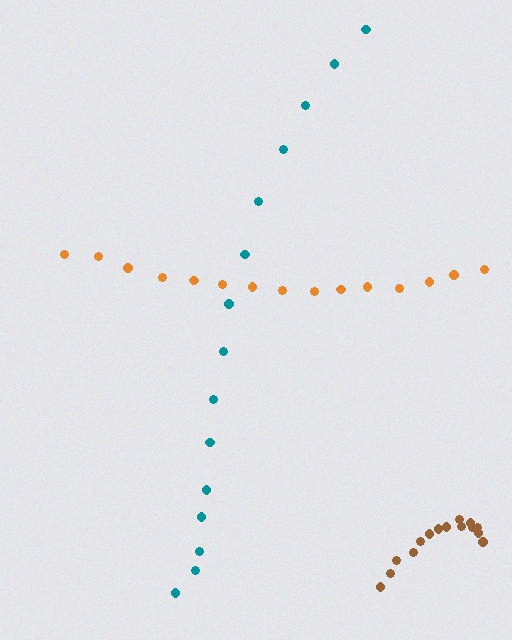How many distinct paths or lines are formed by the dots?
There are 3 distinct paths.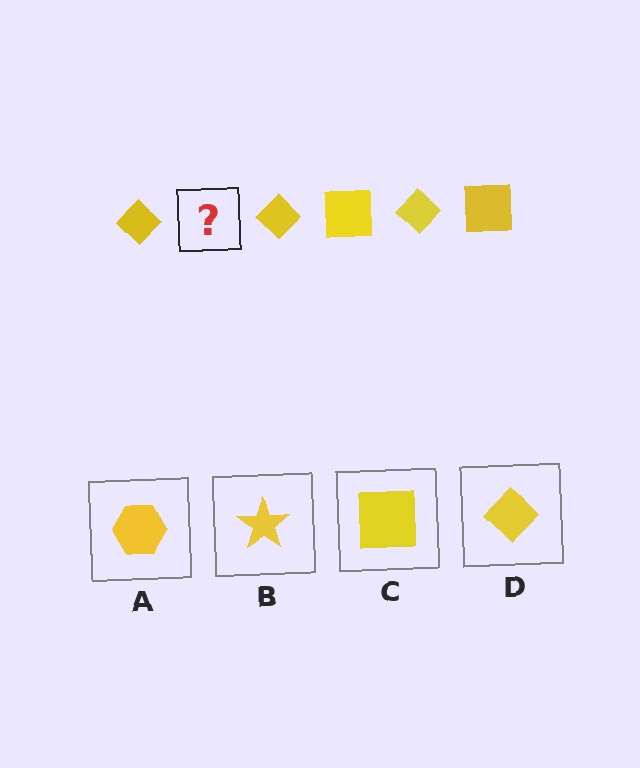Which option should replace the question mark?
Option C.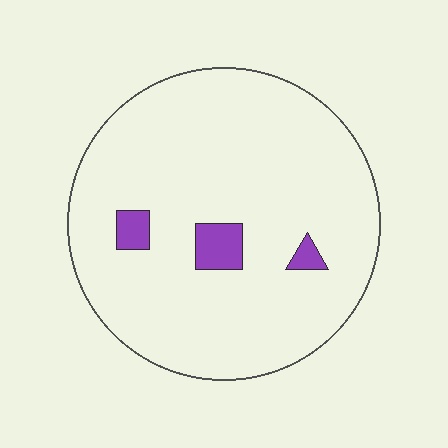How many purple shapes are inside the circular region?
3.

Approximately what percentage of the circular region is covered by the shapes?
Approximately 5%.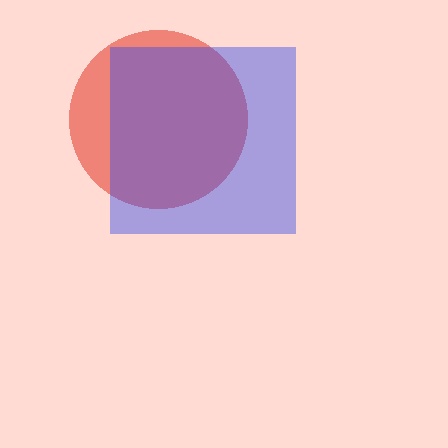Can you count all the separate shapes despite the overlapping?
Yes, there are 2 separate shapes.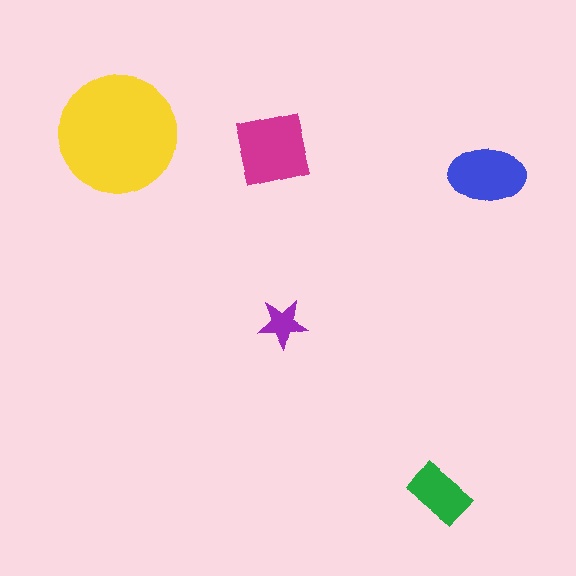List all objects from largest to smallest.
The yellow circle, the magenta square, the blue ellipse, the green rectangle, the purple star.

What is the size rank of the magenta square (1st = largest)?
2nd.